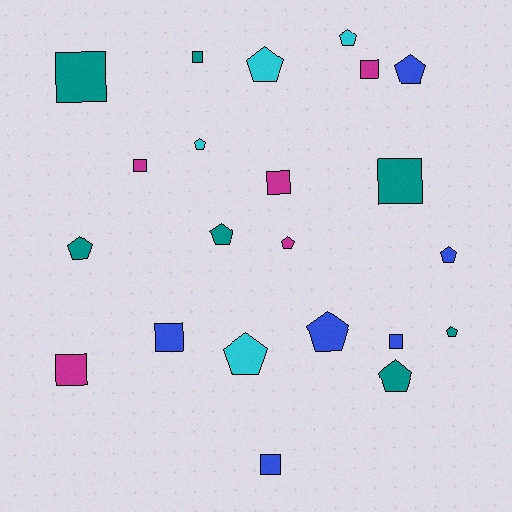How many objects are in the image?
There are 22 objects.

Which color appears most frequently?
Teal, with 7 objects.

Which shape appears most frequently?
Pentagon, with 12 objects.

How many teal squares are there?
There are 3 teal squares.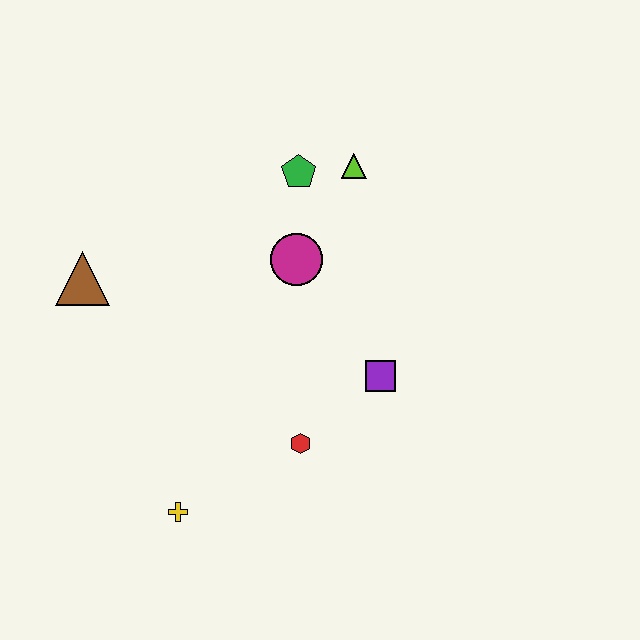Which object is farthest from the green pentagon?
The yellow cross is farthest from the green pentagon.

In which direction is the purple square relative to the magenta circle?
The purple square is below the magenta circle.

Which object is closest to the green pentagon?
The lime triangle is closest to the green pentagon.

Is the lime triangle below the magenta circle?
No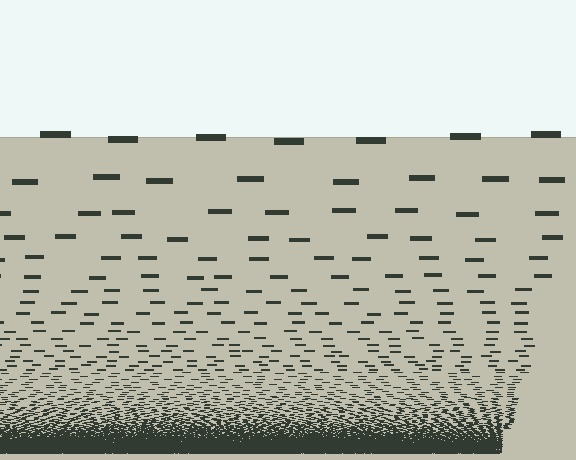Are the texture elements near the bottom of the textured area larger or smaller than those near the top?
Smaller. The gradient is inverted — elements near the bottom are smaller and denser.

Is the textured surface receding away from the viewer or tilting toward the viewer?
The surface appears to tilt toward the viewer. Texture elements get larger and sparser toward the top.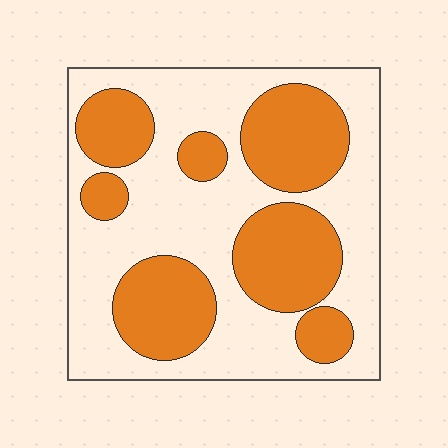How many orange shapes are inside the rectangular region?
7.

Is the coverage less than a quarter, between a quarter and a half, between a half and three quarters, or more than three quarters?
Between a quarter and a half.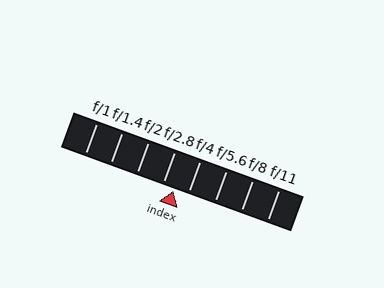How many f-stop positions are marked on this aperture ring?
There are 8 f-stop positions marked.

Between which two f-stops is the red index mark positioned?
The index mark is between f/2.8 and f/4.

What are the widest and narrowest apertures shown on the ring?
The widest aperture shown is f/1 and the narrowest is f/11.